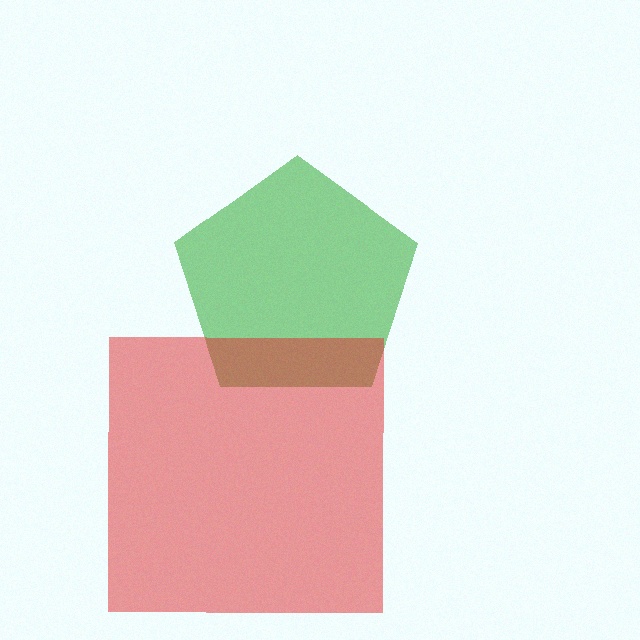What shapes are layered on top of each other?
The layered shapes are: a green pentagon, a red square.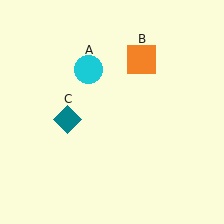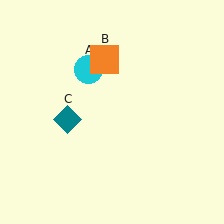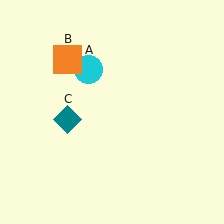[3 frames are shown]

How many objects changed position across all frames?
1 object changed position: orange square (object B).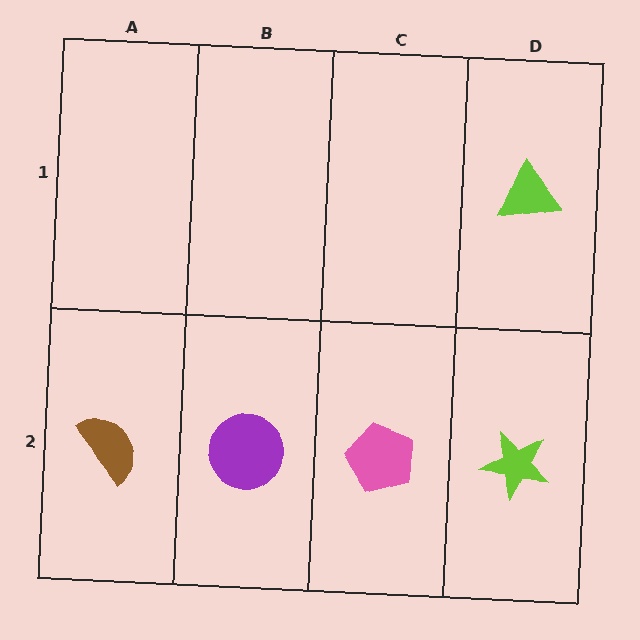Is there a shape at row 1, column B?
No, that cell is empty.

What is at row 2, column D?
A lime star.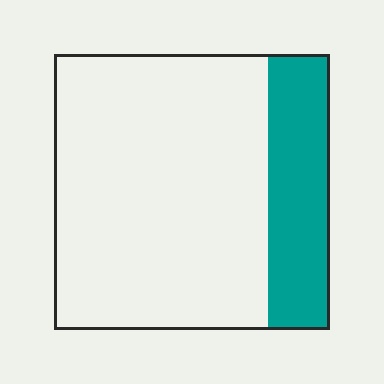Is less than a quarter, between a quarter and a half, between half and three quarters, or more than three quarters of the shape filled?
Less than a quarter.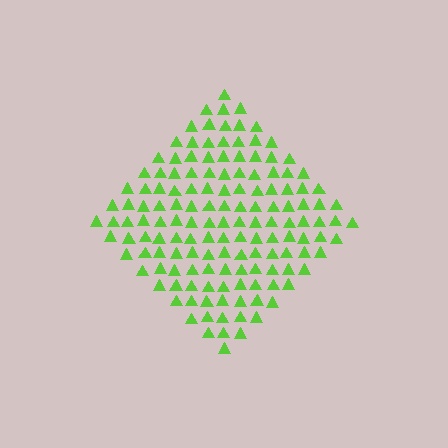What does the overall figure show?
The overall figure shows a diamond.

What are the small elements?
The small elements are triangles.